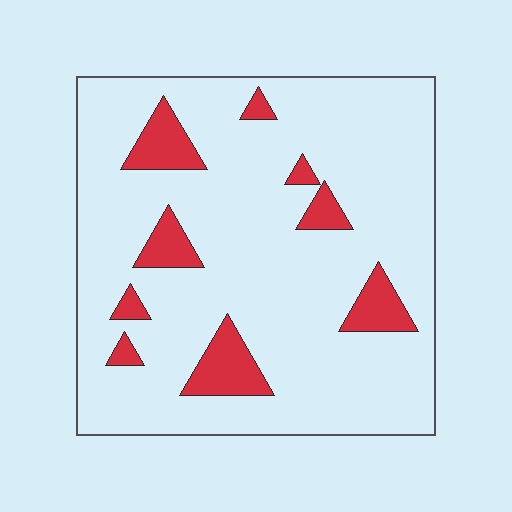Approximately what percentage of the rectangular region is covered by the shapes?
Approximately 15%.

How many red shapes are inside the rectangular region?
9.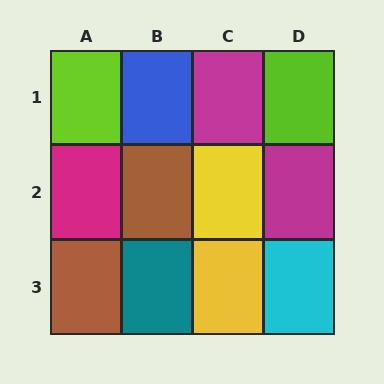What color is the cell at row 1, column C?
Magenta.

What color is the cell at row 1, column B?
Blue.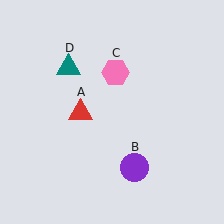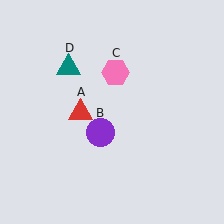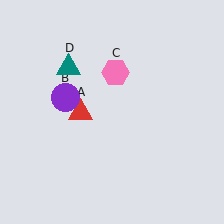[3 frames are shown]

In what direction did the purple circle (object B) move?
The purple circle (object B) moved up and to the left.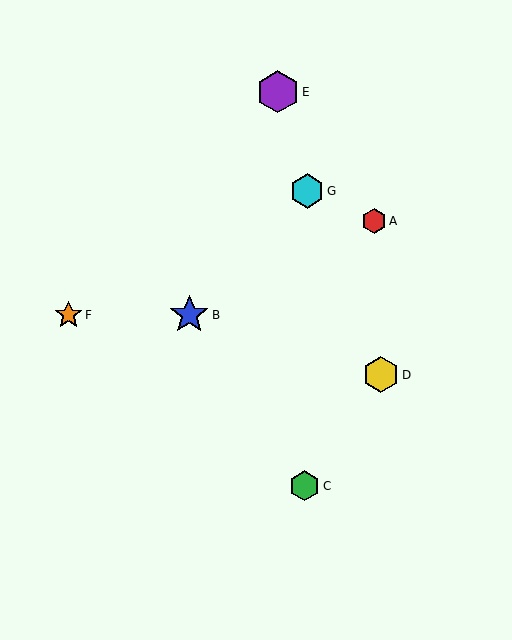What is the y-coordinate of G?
Object G is at y≈191.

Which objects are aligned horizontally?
Objects B, F are aligned horizontally.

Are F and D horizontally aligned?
No, F is at y≈315 and D is at y≈375.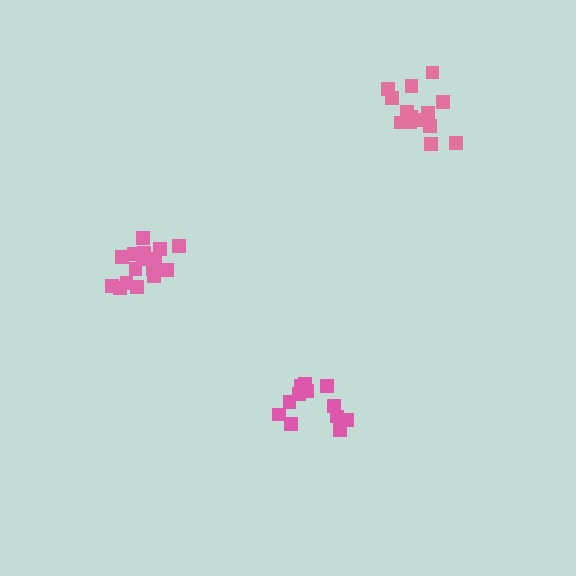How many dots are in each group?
Group 1: 14 dots, Group 2: 13 dots, Group 3: 18 dots (45 total).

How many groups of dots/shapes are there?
There are 3 groups.